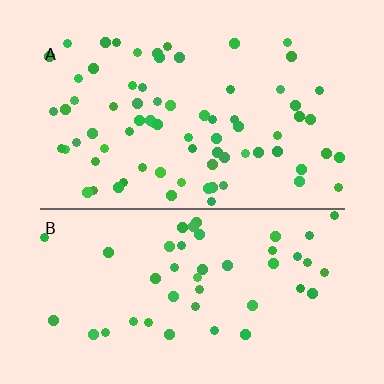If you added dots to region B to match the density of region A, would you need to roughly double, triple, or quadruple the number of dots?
Approximately double.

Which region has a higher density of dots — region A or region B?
A (the top).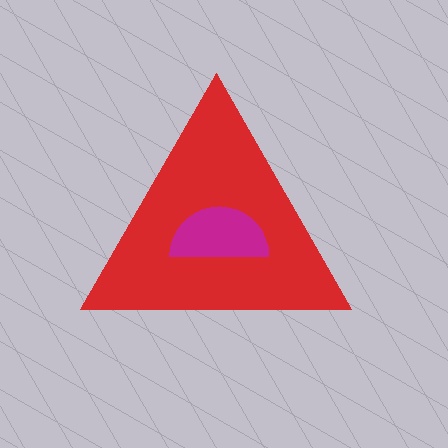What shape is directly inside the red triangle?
The magenta semicircle.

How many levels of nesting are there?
2.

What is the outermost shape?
The red triangle.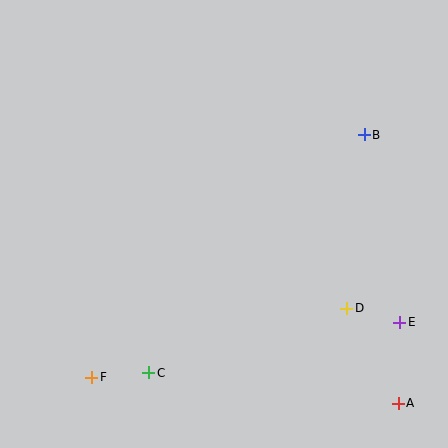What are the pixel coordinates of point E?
Point E is at (400, 322).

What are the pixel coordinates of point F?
Point F is at (92, 377).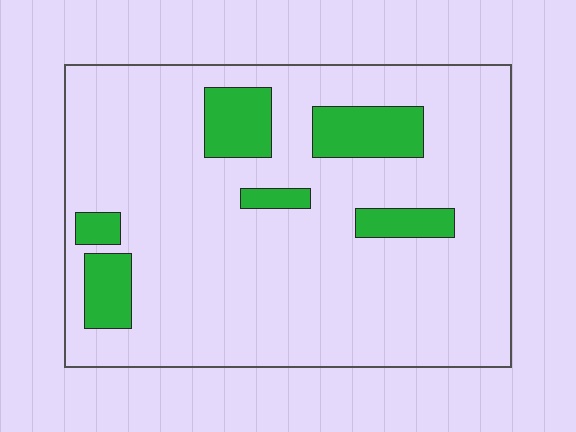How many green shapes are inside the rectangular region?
6.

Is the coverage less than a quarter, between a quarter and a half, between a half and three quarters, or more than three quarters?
Less than a quarter.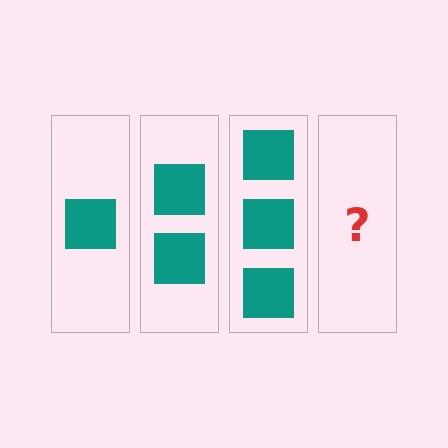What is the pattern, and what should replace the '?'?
The pattern is that each step adds one more square. The '?' should be 4 squares.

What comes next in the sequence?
The next element should be 4 squares.